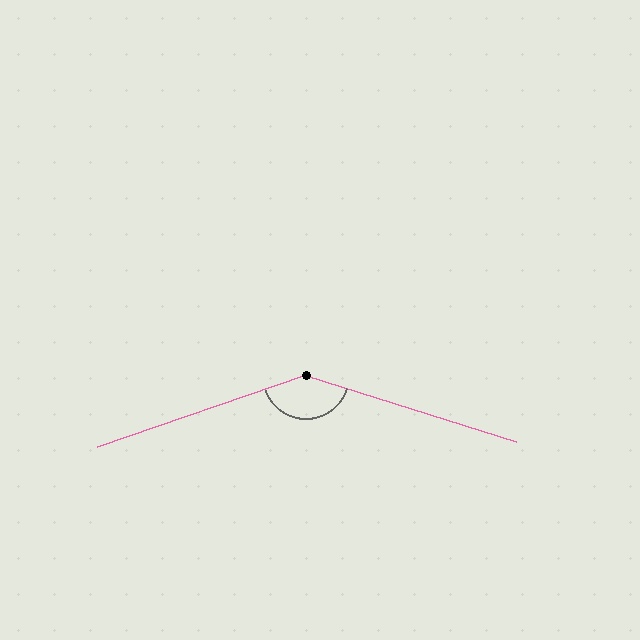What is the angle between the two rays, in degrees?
Approximately 143 degrees.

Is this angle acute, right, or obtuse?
It is obtuse.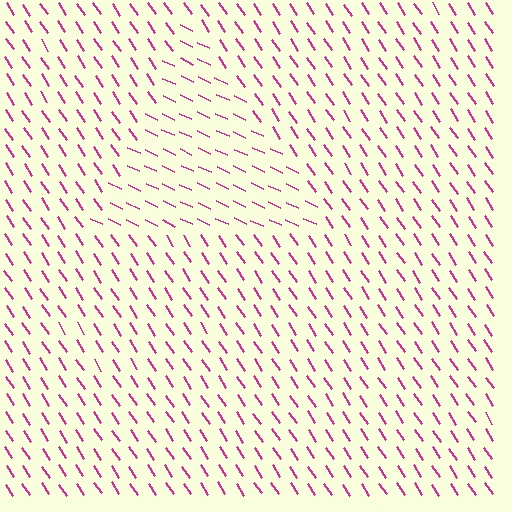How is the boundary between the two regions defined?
The boundary is defined purely by a change in line orientation (approximately 31 degrees difference). All lines are the same color and thickness.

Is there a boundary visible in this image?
Yes, there is a texture boundary formed by a change in line orientation.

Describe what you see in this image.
The image is filled with small magenta line segments. A triangle region in the image has lines oriented differently from the surrounding lines, creating a visible texture boundary.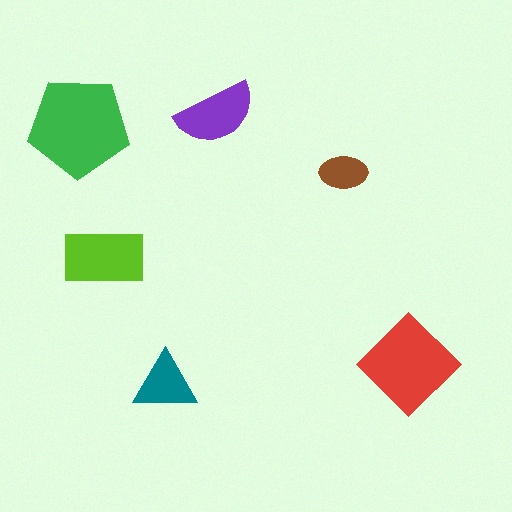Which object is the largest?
The green pentagon.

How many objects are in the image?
There are 6 objects in the image.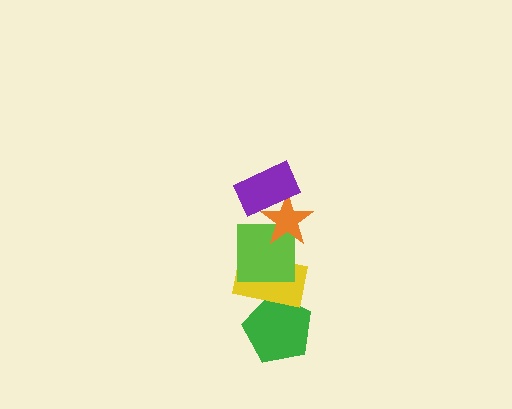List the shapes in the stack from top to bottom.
From top to bottom: the purple rectangle, the orange star, the lime square, the yellow rectangle, the green pentagon.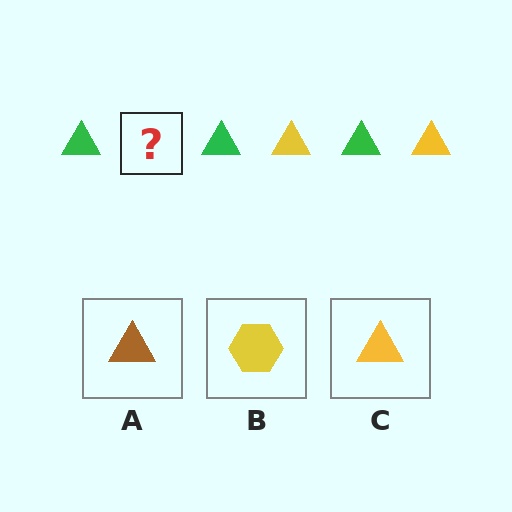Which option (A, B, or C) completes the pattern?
C.